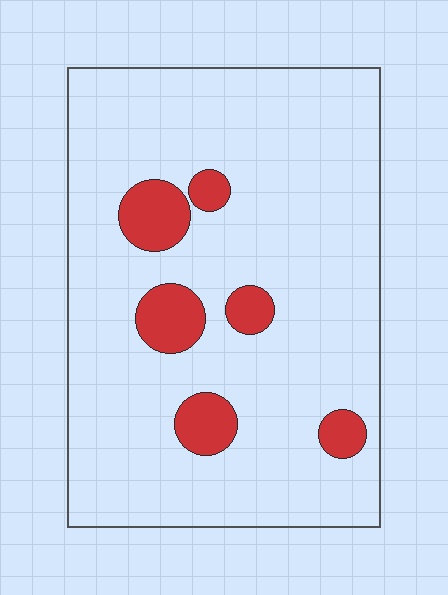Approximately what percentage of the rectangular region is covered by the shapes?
Approximately 10%.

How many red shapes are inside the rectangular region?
6.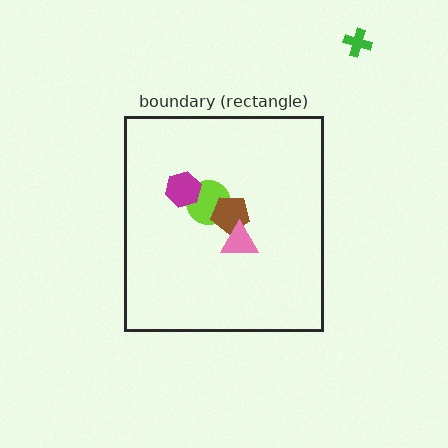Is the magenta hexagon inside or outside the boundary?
Inside.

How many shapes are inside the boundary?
4 inside, 1 outside.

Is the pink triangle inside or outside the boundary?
Inside.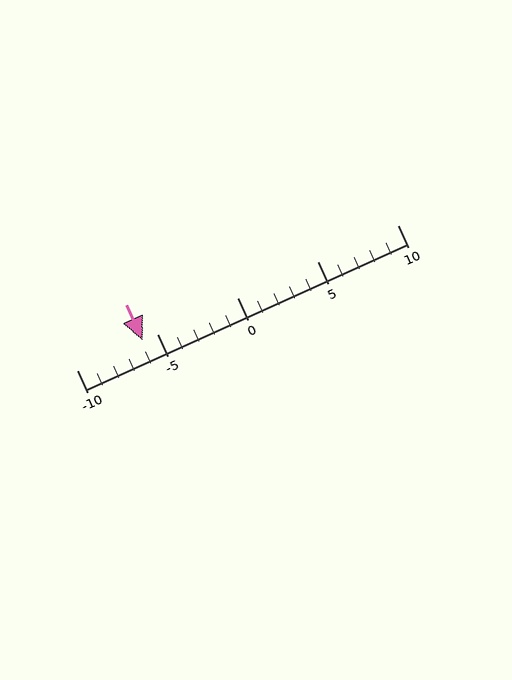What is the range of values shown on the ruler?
The ruler shows values from -10 to 10.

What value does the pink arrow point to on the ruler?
The pink arrow points to approximately -6.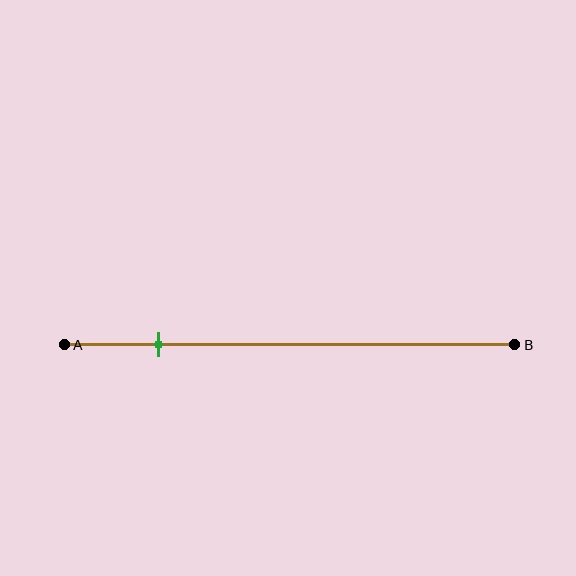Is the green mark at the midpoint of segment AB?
No, the mark is at about 20% from A, not at the 50% midpoint.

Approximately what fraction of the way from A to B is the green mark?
The green mark is approximately 20% of the way from A to B.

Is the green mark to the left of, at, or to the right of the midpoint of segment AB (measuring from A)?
The green mark is to the left of the midpoint of segment AB.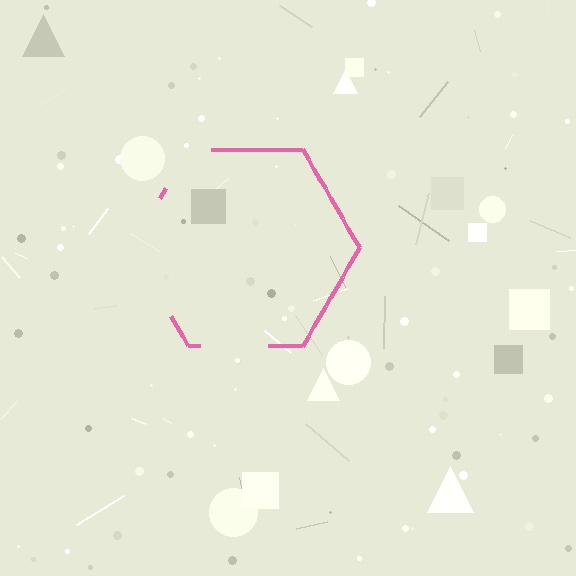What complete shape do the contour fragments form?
The contour fragments form a hexagon.